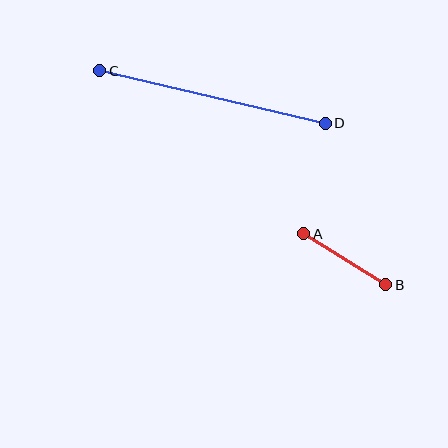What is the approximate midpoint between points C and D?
The midpoint is at approximately (212, 97) pixels.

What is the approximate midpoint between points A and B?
The midpoint is at approximately (345, 259) pixels.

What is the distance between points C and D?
The distance is approximately 232 pixels.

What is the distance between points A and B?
The distance is approximately 96 pixels.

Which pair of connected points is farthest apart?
Points C and D are farthest apart.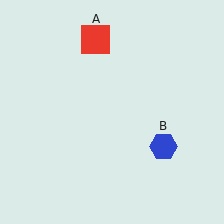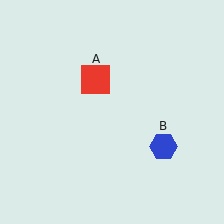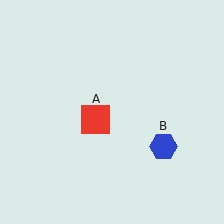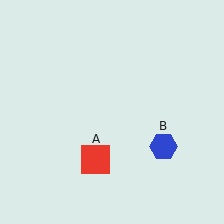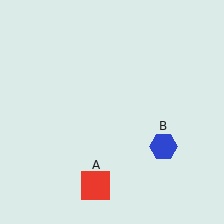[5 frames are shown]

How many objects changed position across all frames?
1 object changed position: red square (object A).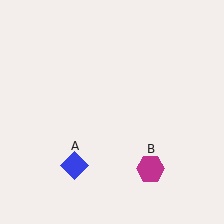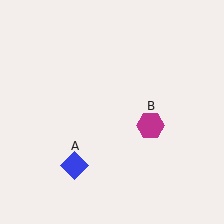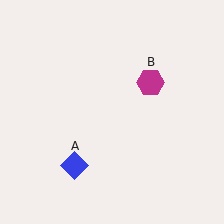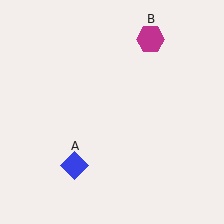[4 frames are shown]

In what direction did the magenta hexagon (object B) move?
The magenta hexagon (object B) moved up.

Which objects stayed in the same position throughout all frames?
Blue diamond (object A) remained stationary.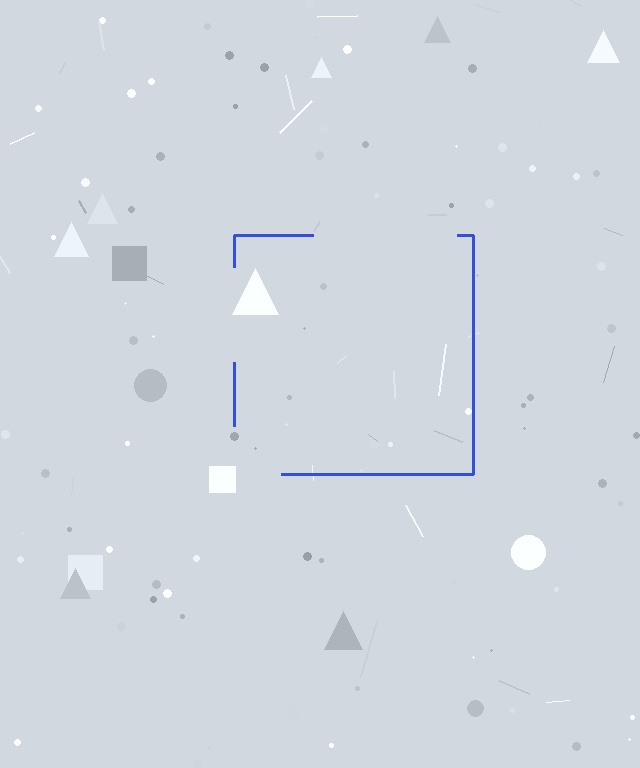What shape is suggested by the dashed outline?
The dashed outline suggests a square.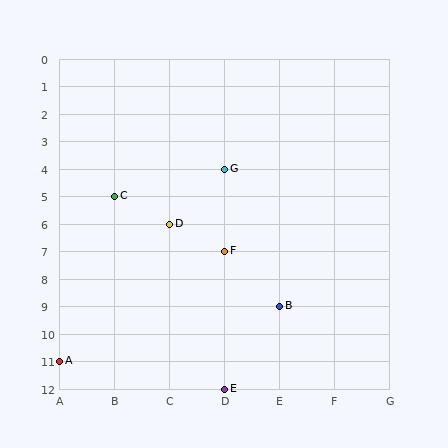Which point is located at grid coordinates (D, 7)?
Point F is at (D, 7).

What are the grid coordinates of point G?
Point G is at grid coordinates (D, 4).